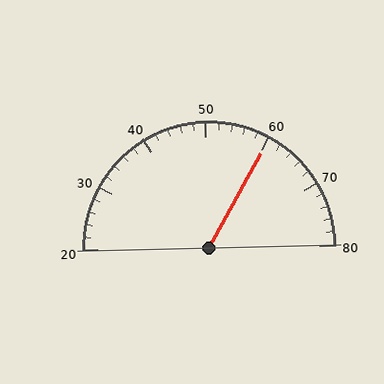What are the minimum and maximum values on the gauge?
The gauge ranges from 20 to 80.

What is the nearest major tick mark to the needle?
The nearest major tick mark is 60.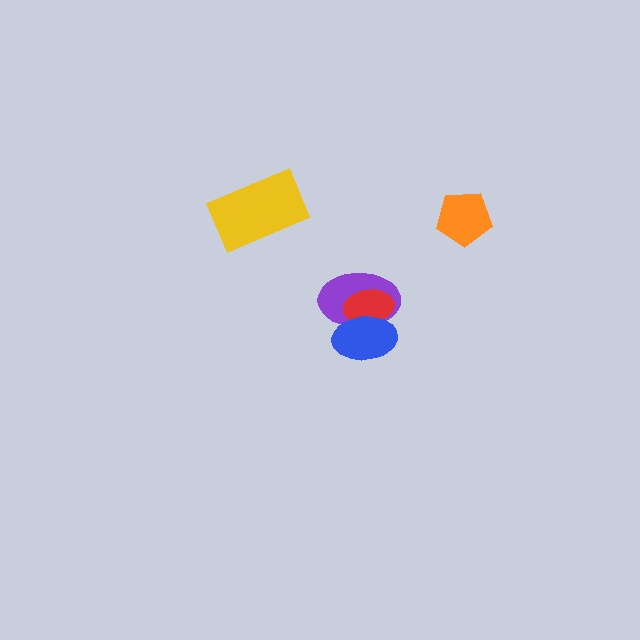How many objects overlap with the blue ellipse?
2 objects overlap with the blue ellipse.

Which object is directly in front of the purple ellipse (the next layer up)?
The red ellipse is directly in front of the purple ellipse.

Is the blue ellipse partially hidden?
No, no other shape covers it.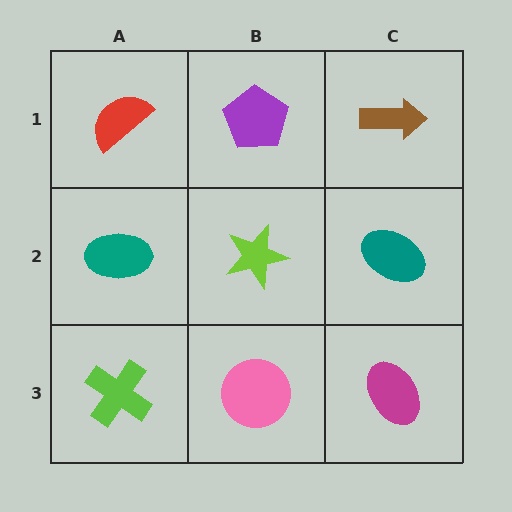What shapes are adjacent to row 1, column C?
A teal ellipse (row 2, column C), a purple pentagon (row 1, column B).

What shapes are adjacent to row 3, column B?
A lime star (row 2, column B), a lime cross (row 3, column A), a magenta ellipse (row 3, column C).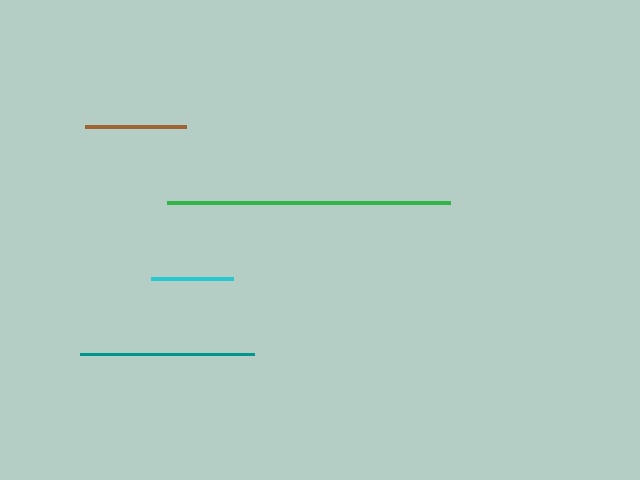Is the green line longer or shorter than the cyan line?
The green line is longer than the cyan line.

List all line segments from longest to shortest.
From longest to shortest: green, teal, brown, cyan.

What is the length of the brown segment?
The brown segment is approximately 102 pixels long.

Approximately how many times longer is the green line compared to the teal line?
The green line is approximately 1.6 times the length of the teal line.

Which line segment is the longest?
The green line is the longest at approximately 283 pixels.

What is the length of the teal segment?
The teal segment is approximately 174 pixels long.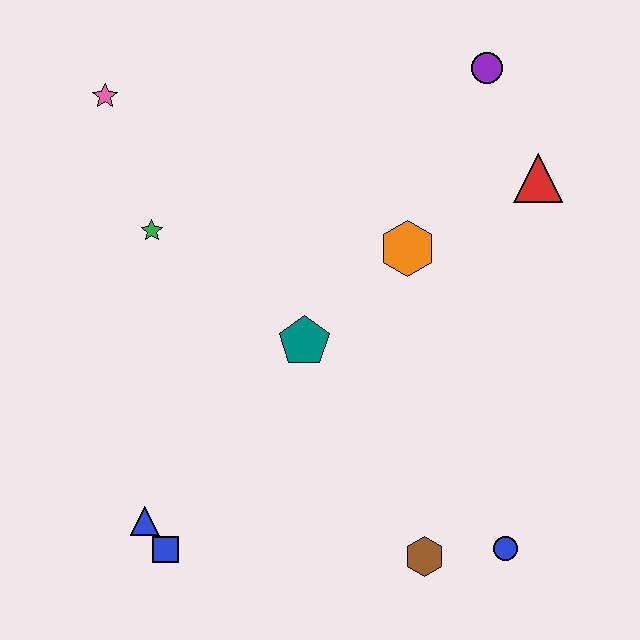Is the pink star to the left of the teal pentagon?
Yes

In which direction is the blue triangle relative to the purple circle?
The blue triangle is below the purple circle.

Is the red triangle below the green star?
No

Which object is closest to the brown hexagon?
The blue circle is closest to the brown hexagon.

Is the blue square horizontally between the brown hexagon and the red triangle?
No